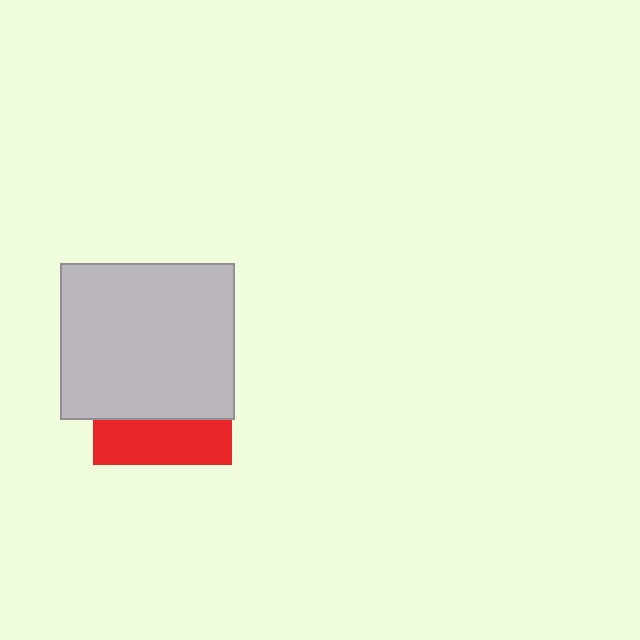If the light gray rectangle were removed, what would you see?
You would see the complete red square.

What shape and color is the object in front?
The object in front is a light gray rectangle.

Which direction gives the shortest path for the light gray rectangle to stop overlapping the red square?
Moving up gives the shortest separation.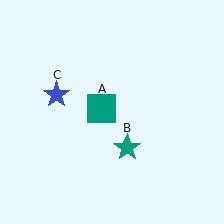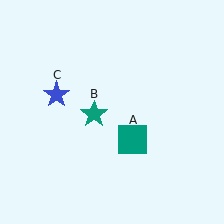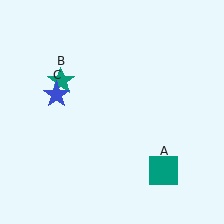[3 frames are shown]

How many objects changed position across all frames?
2 objects changed position: teal square (object A), teal star (object B).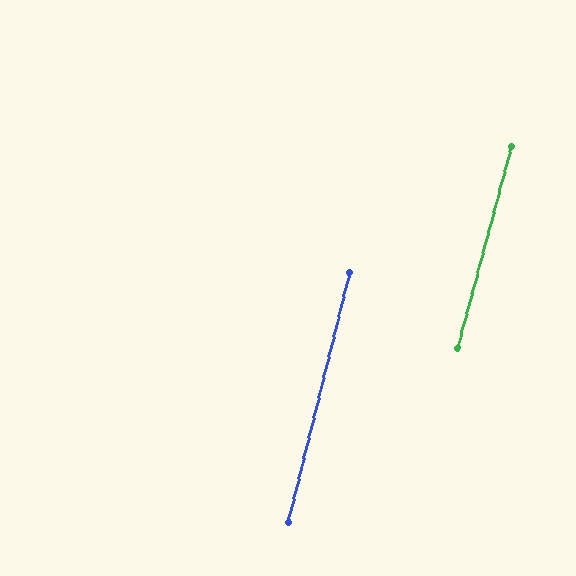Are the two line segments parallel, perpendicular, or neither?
Parallel — their directions differ by only 1.2°.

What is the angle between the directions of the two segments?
Approximately 1 degree.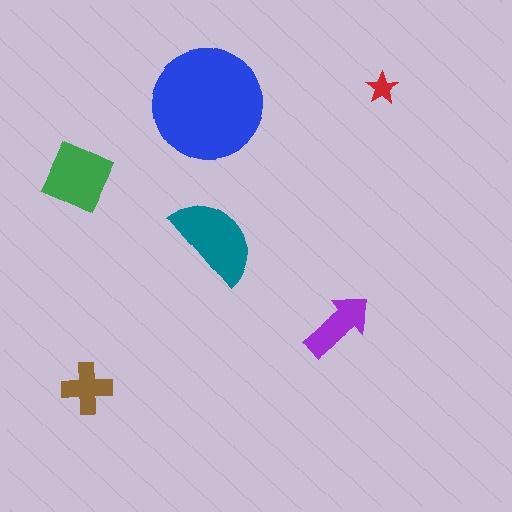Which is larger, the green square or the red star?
The green square.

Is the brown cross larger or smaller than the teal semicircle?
Smaller.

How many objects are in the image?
There are 6 objects in the image.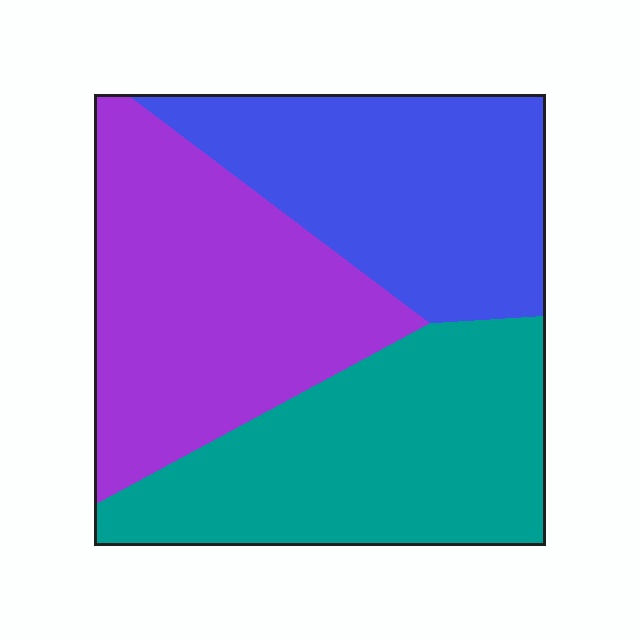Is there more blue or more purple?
Purple.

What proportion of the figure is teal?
Teal covers around 35% of the figure.